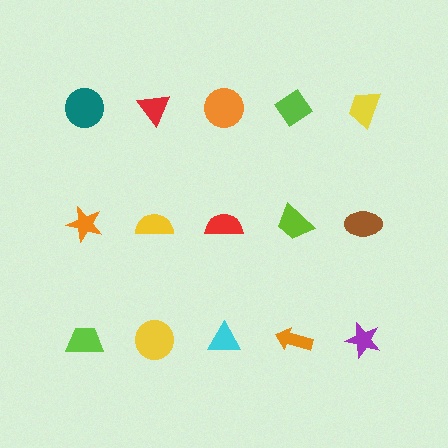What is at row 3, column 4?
An orange arrow.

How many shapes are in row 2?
5 shapes.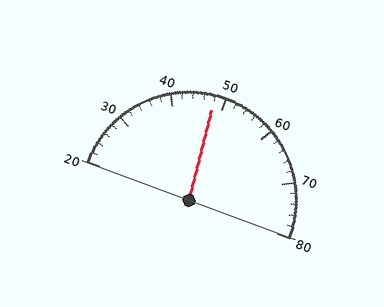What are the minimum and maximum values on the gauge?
The gauge ranges from 20 to 80.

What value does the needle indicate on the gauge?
The needle indicates approximately 48.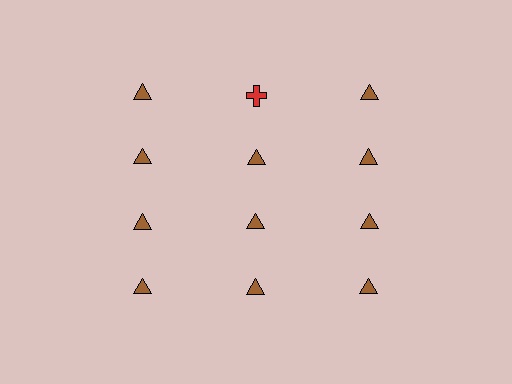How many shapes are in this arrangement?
There are 12 shapes arranged in a grid pattern.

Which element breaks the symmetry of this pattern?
The red cross in the top row, second from left column breaks the symmetry. All other shapes are brown triangles.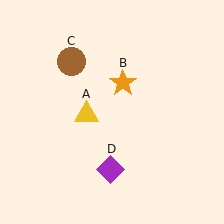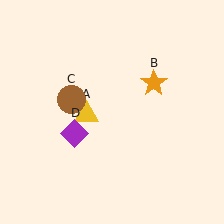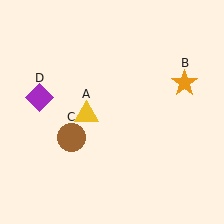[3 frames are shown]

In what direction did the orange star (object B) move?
The orange star (object B) moved right.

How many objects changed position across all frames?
3 objects changed position: orange star (object B), brown circle (object C), purple diamond (object D).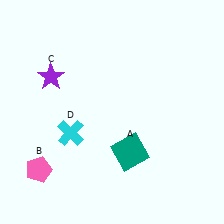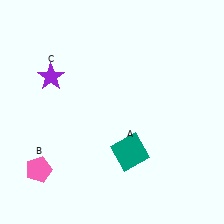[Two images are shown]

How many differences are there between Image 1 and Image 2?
There is 1 difference between the two images.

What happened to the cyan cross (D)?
The cyan cross (D) was removed in Image 2. It was in the bottom-left area of Image 1.